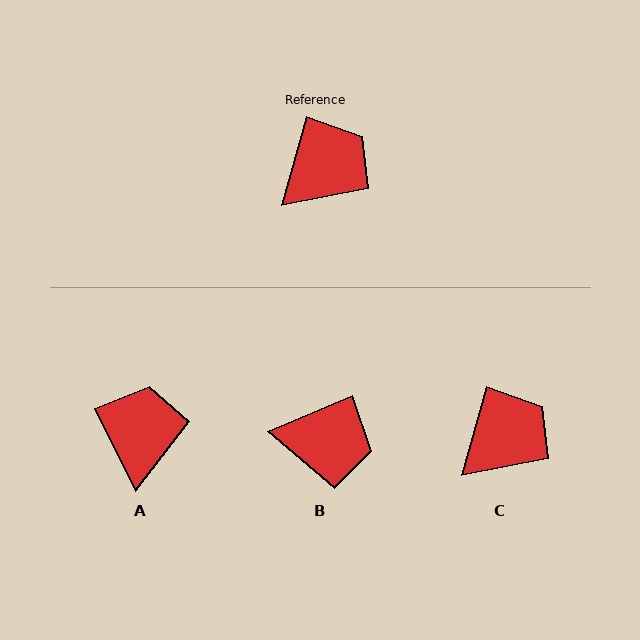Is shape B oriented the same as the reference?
No, it is off by about 51 degrees.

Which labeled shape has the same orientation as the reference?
C.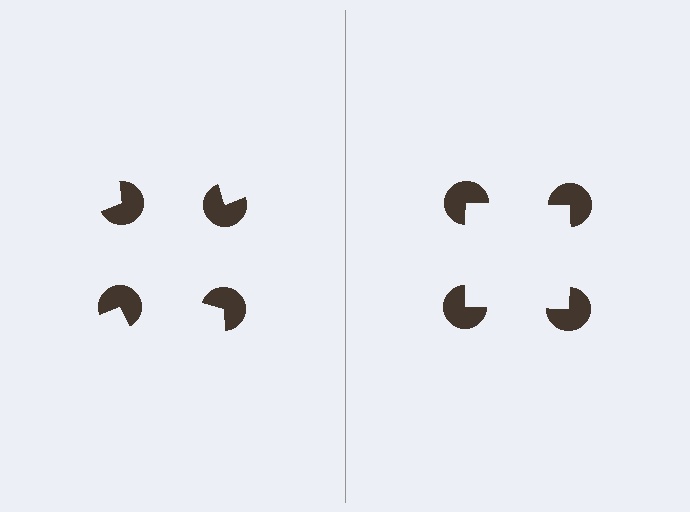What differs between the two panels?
The pac-man discs are positioned identically on both sides; only the wedge orientations differ. On the right they align to a square; on the left they are misaligned.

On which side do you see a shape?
An illusory square appears on the right side. On the left side the wedge cuts are rotated, so no coherent shape forms.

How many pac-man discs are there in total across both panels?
8 — 4 on each side.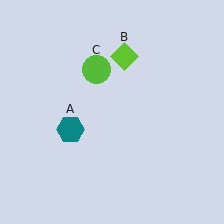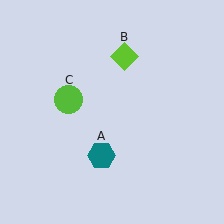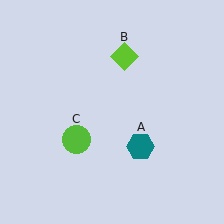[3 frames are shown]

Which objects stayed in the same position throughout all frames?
Lime diamond (object B) remained stationary.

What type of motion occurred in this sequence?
The teal hexagon (object A), lime circle (object C) rotated counterclockwise around the center of the scene.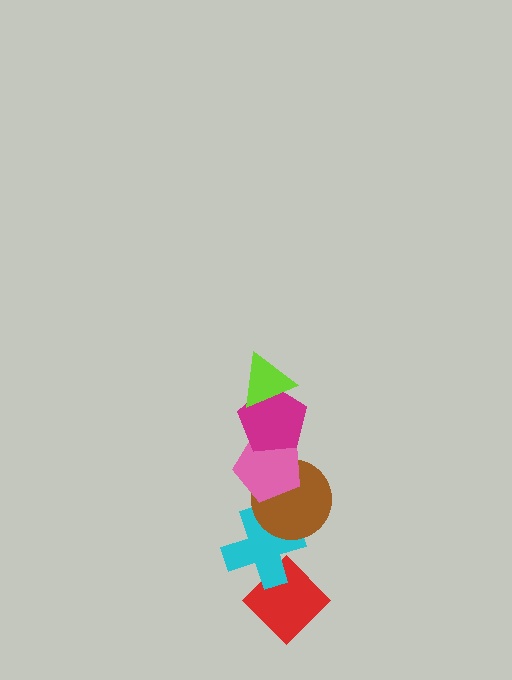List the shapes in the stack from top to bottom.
From top to bottom: the lime triangle, the magenta pentagon, the pink pentagon, the brown circle, the cyan cross, the red diamond.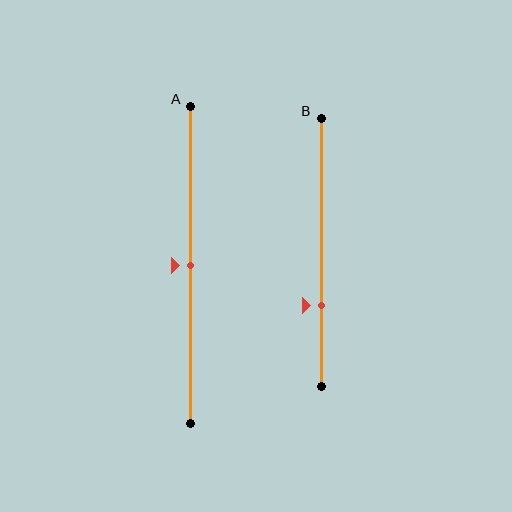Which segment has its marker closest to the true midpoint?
Segment A has its marker closest to the true midpoint.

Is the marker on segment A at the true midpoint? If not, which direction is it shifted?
Yes, the marker on segment A is at the true midpoint.